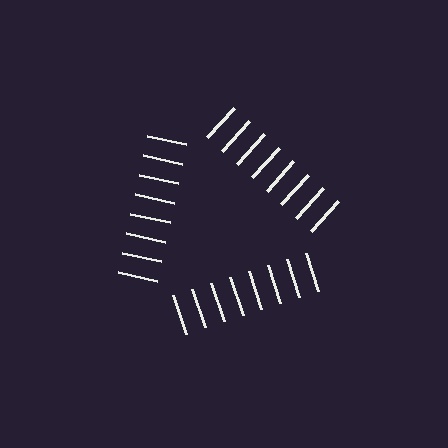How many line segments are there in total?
24 — 8 along each of the 3 edges.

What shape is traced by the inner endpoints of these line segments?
An illusory triangle — the line segments terminate on its edges but no continuous stroke is drawn.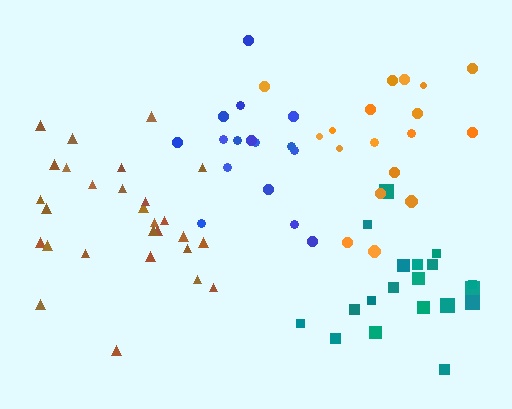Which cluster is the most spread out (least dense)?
Blue.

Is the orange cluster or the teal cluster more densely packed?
Teal.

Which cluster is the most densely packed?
Teal.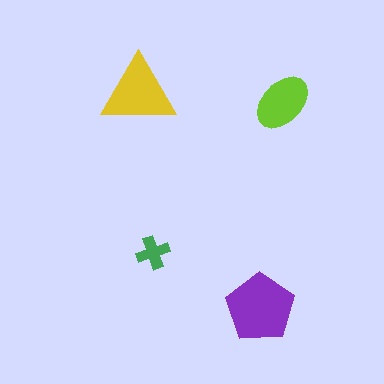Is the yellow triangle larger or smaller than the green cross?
Larger.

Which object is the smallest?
The green cross.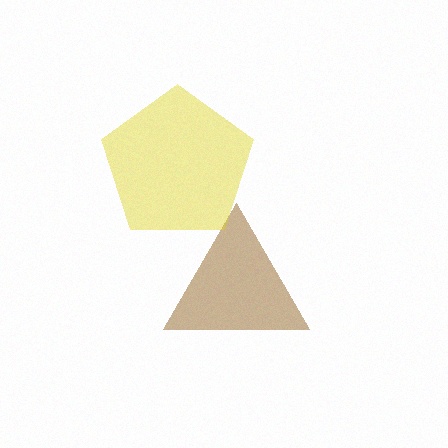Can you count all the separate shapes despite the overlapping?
Yes, there are 2 separate shapes.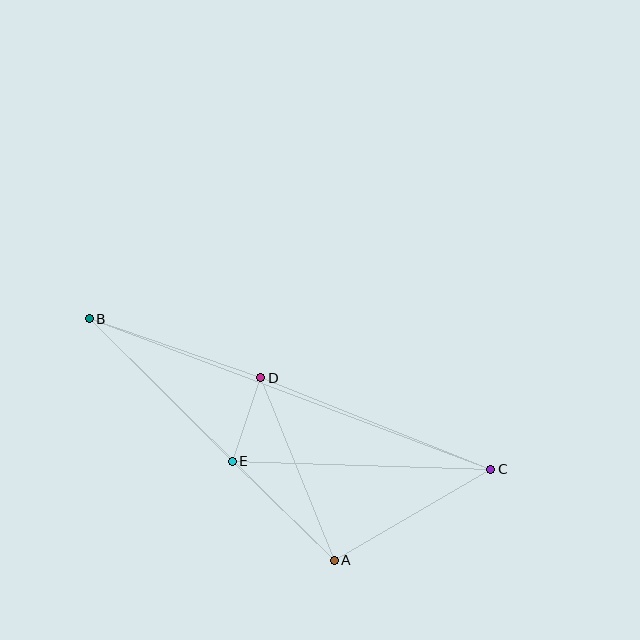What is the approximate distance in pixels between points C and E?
The distance between C and E is approximately 259 pixels.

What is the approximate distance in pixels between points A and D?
The distance between A and D is approximately 197 pixels.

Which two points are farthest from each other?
Points B and C are farthest from each other.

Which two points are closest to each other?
Points D and E are closest to each other.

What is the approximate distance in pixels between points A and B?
The distance between A and B is approximately 344 pixels.